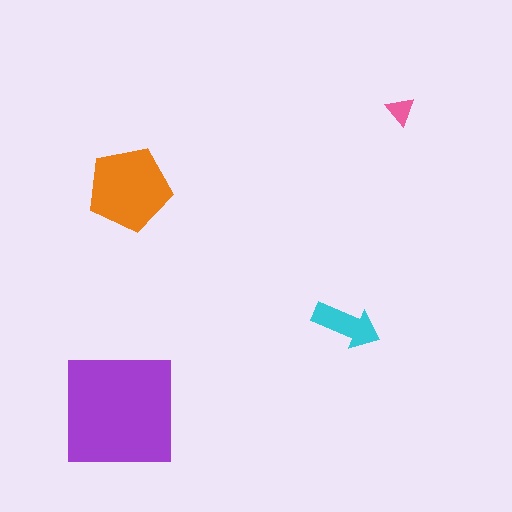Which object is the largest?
The purple square.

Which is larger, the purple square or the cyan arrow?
The purple square.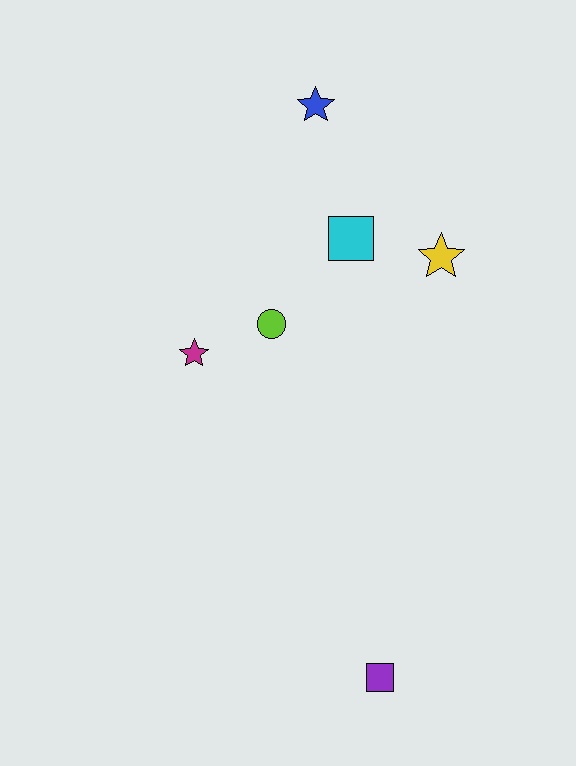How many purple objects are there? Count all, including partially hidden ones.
There is 1 purple object.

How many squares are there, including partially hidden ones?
There are 2 squares.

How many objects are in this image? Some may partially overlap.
There are 6 objects.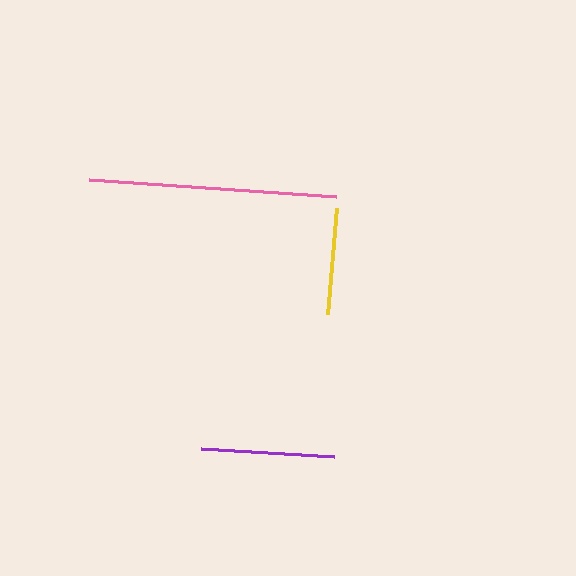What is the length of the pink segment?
The pink segment is approximately 247 pixels long.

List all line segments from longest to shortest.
From longest to shortest: pink, purple, yellow.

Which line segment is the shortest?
The yellow line is the shortest at approximately 106 pixels.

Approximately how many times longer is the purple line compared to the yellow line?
The purple line is approximately 1.3 times the length of the yellow line.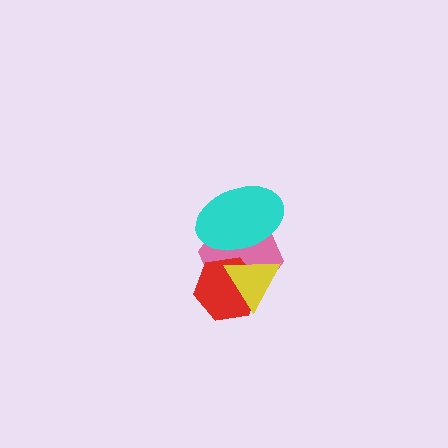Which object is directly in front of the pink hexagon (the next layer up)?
The red hexagon is directly in front of the pink hexagon.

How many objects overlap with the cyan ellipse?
2 objects overlap with the cyan ellipse.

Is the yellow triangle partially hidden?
No, no other shape covers it.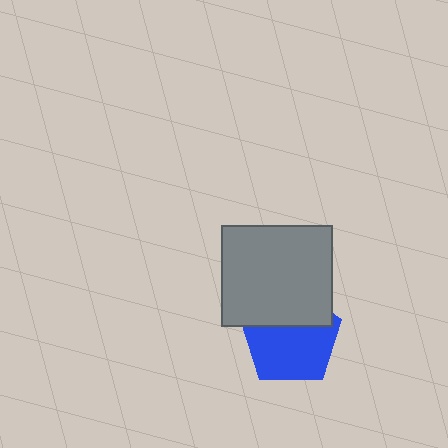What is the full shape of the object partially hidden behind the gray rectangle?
The partially hidden object is a blue pentagon.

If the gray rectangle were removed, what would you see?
You would see the complete blue pentagon.